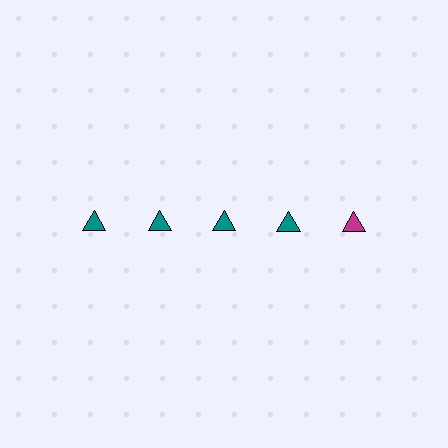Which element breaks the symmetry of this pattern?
The magenta triangle in the top row, rightmost column breaks the symmetry. All other shapes are teal triangles.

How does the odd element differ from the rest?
It has a different color: magenta instead of teal.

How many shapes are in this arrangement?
There are 5 shapes arranged in a grid pattern.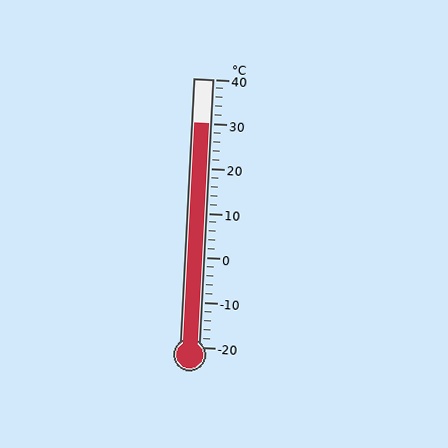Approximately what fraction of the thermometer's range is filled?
The thermometer is filled to approximately 85% of its range.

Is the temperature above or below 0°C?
The temperature is above 0°C.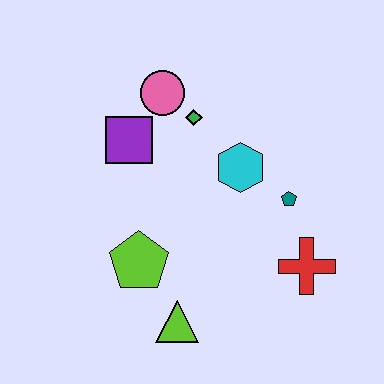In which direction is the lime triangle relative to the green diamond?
The lime triangle is below the green diamond.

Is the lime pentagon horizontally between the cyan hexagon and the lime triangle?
No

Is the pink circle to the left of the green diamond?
Yes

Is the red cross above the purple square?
No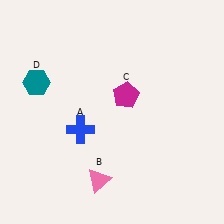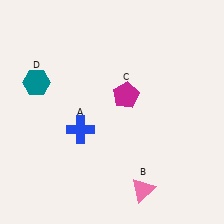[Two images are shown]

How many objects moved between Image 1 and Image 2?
1 object moved between the two images.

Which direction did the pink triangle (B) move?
The pink triangle (B) moved right.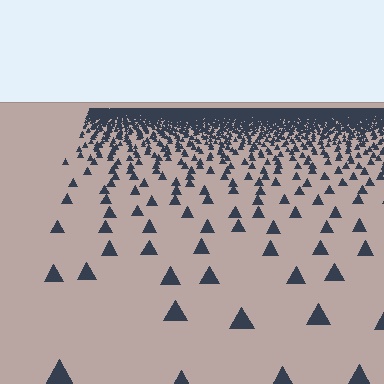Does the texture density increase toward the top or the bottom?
Density increases toward the top.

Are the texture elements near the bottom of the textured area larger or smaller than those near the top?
Larger. Near the bottom, elements are closer to the viewer and appear at a bigger on-screen size.